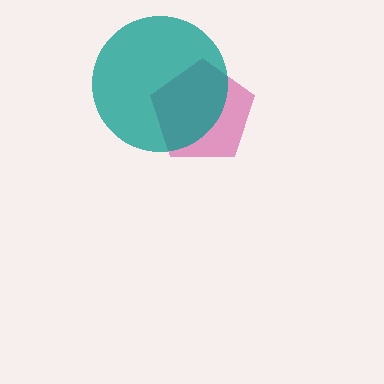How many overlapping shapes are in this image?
There are 2 overlapping shapes in the image.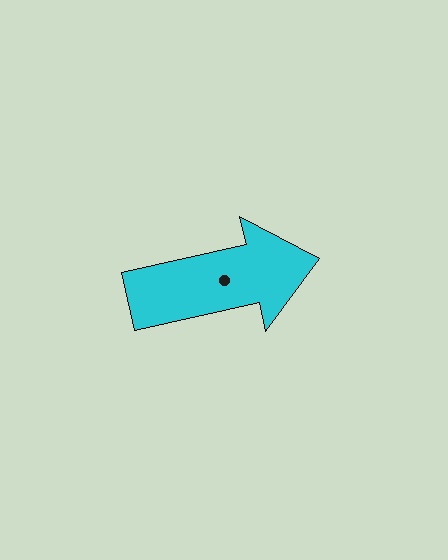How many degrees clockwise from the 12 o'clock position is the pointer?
Approximately 77 degrees.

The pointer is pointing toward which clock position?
Roughly 3 o'clock.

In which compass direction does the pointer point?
East.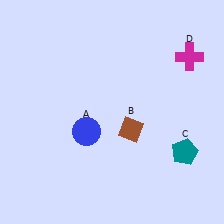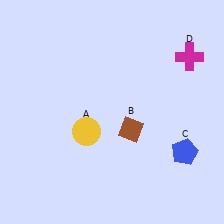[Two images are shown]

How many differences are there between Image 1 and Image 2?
There are 2 differences between the two images.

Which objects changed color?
A changed from blue to yellow. C changed from teal to blue.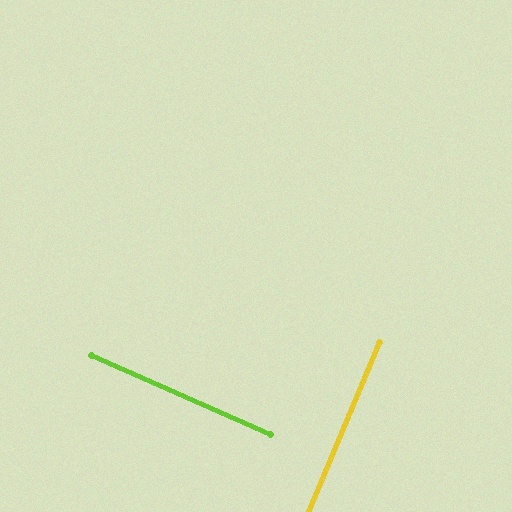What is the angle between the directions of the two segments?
Approximately 89 degrees.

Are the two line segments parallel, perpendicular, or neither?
Perpendicular — they meet at approximately 89°.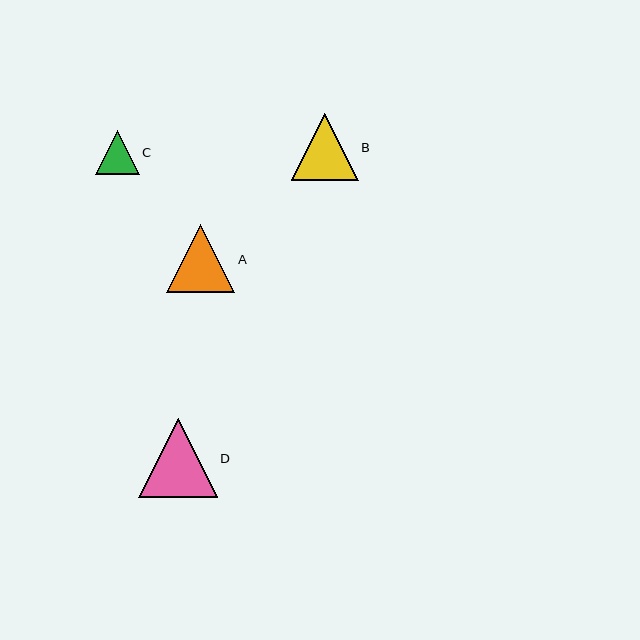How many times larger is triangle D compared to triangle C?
Triangle D is approximately 1.8 times the size of triangle C.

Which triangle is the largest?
Triangle D is the largest with a size of approximately 78 pixels.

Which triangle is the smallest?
Triangle C is the smallest with a size of approximately 44 pixels.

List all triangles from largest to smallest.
From largest to smallest: D, A, B, C.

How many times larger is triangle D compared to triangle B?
Triangle D is approximately 1.2 times the size of triangle B.